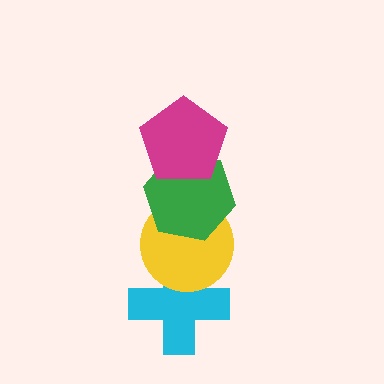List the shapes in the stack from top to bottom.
From top to bottom: the magenta pentagon, the green hexagon, the yellow circle, the cyan cross.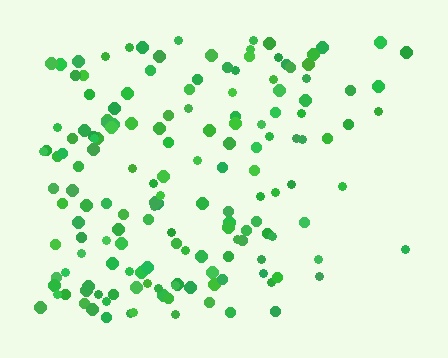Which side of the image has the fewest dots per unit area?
The right.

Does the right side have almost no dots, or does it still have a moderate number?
Still a moderate number, just noticeably fewer than the left.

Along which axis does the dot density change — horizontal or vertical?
Horizontal.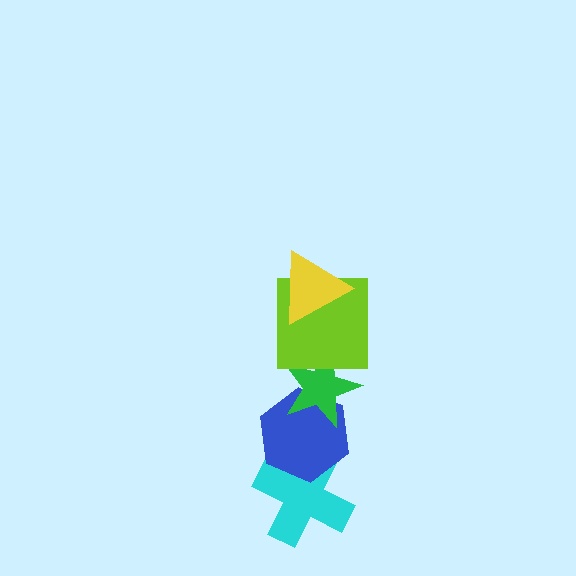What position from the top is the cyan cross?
The cyan cross is 5th from the top.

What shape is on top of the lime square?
The yellow triangle is on top of the lime square.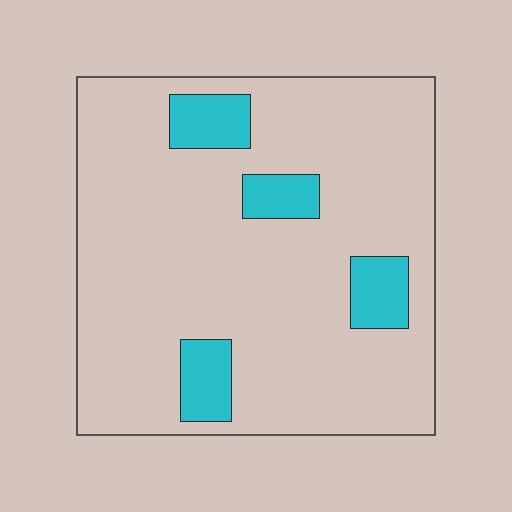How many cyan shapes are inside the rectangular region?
4.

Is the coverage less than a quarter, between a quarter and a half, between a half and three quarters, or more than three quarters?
Less than a quarter.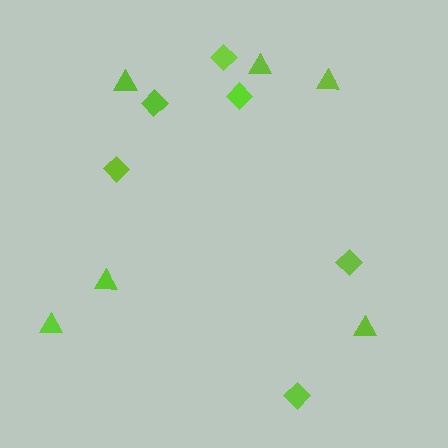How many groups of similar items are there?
There are 2 groups: one group of diamonds (6) and one group of triangles (6).